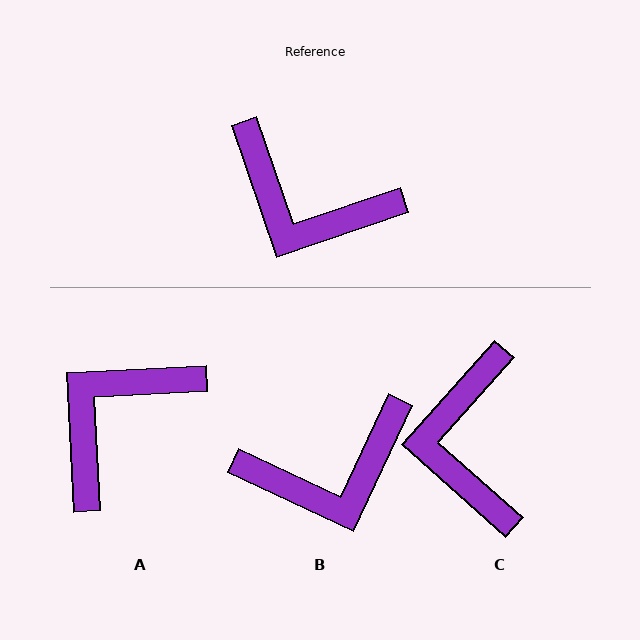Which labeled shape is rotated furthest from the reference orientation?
A, about 106 degrees away.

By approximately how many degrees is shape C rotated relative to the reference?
Approximately 61 degrees clockwise.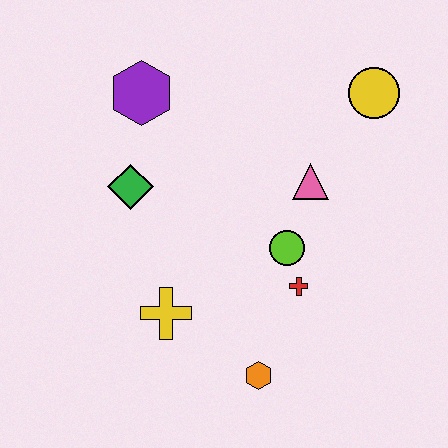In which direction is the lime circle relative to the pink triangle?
The lime circle is below the pink triangle.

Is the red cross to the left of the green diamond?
No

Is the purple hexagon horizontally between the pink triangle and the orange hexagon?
No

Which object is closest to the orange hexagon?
The red cross is closest to the orange hexagon.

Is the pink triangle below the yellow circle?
Yes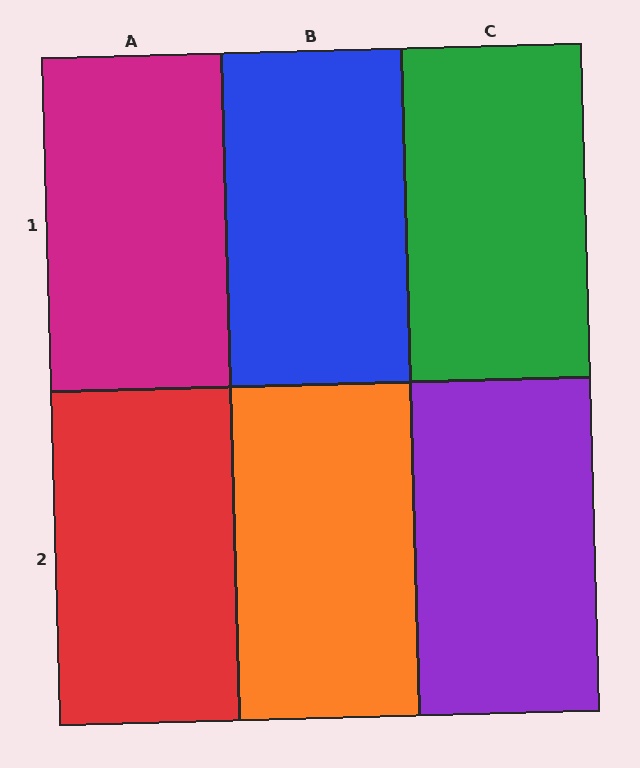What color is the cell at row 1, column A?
Magenta.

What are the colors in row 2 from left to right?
Red, orange, purple.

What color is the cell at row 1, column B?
Blue.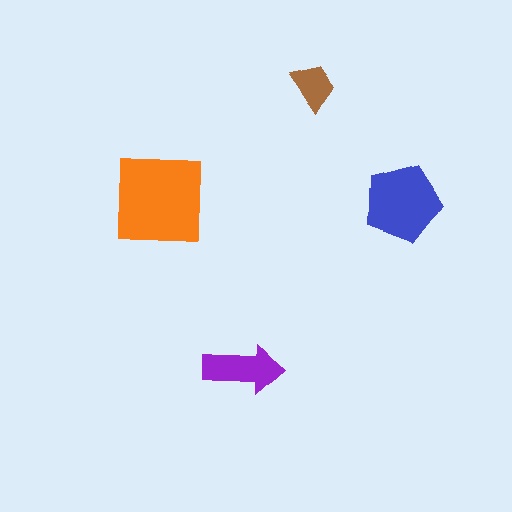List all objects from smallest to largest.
The brown trapezoid, the purple arrow, the blue pentagon, the orange square.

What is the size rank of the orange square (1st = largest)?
1st.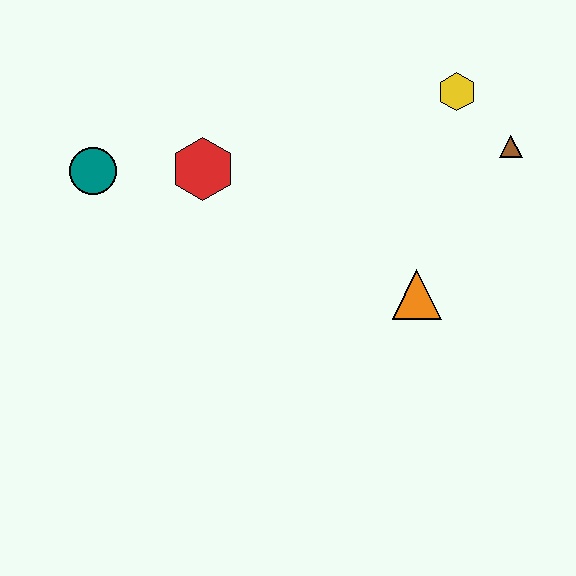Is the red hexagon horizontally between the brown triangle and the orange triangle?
No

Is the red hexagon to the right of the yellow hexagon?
No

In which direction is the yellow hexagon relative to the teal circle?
The yellow hexagon is to the right of the teal circle.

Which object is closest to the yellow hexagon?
The brown triangle is closest to the yellow hexagon.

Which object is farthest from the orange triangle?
The teal circle is farthest from the orange triangle.